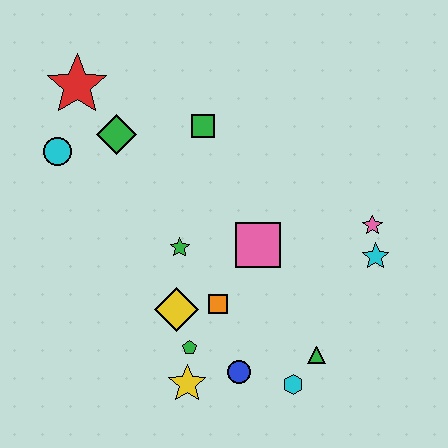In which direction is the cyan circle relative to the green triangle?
The cyan circle is to the left of the green triangle.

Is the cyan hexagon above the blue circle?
No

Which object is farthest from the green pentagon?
The red star is farthest from the green pentagon.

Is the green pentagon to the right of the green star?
Yes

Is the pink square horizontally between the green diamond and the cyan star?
Yes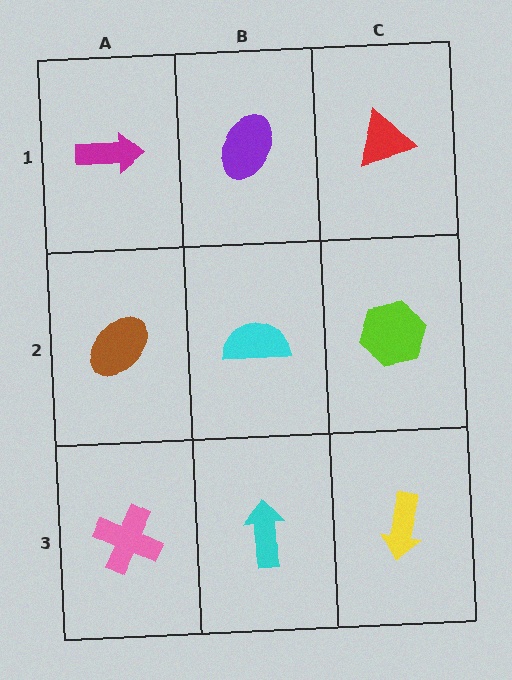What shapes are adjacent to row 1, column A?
A brown ellipse (row 2, column A), a purple ellipse (row 1, column B).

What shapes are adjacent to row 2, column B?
A purple ellipse (row 1, column B), a cyan arrow (row 3, column B), a brown ellipse (row 2, column A), a lime hexagon (row 2, column C).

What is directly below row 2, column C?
A yellow arrow.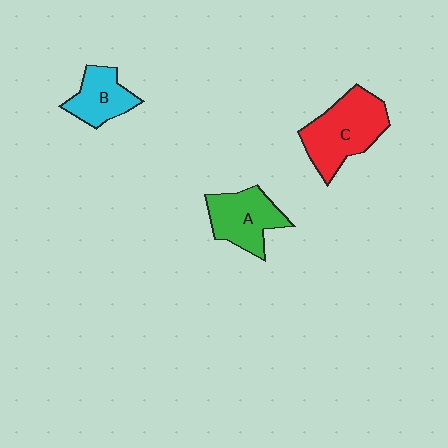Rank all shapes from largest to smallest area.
From largest to smallest: C (red), A (green), B (cyan).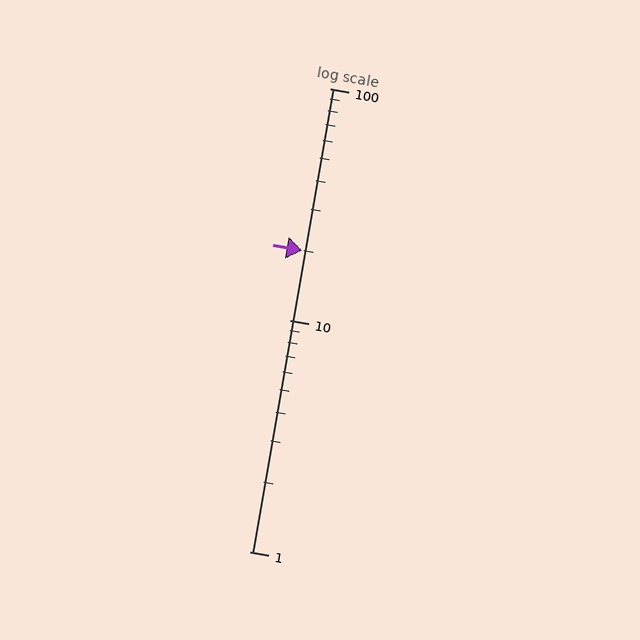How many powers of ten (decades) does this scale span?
The scale spans 2 decades, from 1 to 100.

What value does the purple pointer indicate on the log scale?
The pointer indicates approximately 20.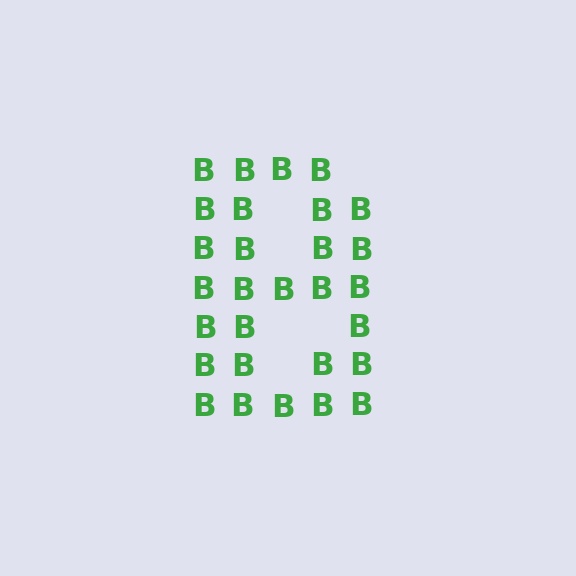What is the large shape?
The large shape is the letter B.